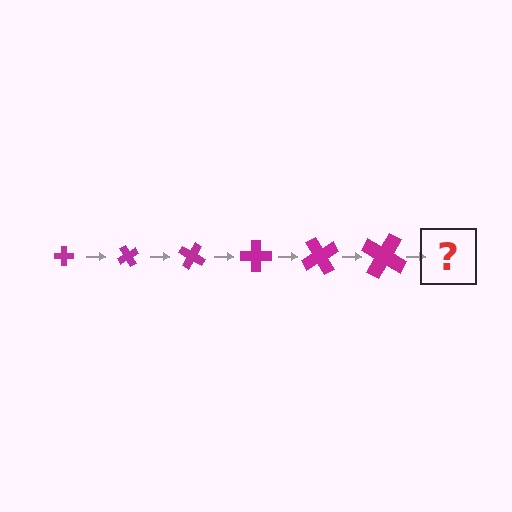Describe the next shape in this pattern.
It should be a cross, larger than the previous one and rotated 360 degrees from the start.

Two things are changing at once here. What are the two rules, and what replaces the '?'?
The two rules are that the cross grows larger each step and it rotates 60 degrees each step. The '?' should be a cross, larger than the previous one and rotated 360 degrees from the start.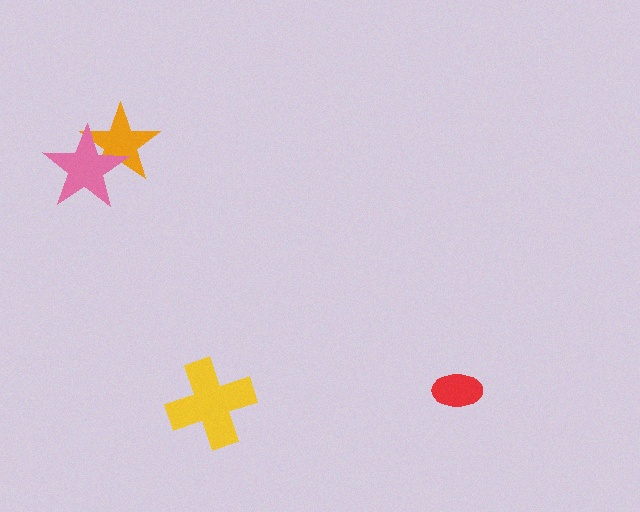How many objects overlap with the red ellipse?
0 objects overlap with the red ellipse.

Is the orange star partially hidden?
Yes, it is partially covered by another shape.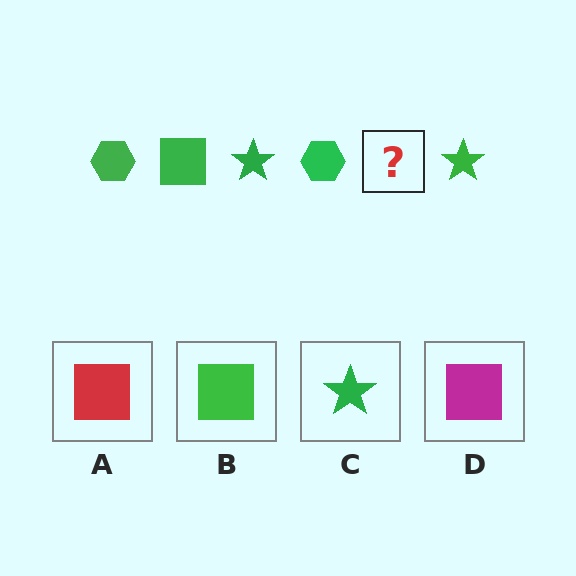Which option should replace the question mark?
Option B.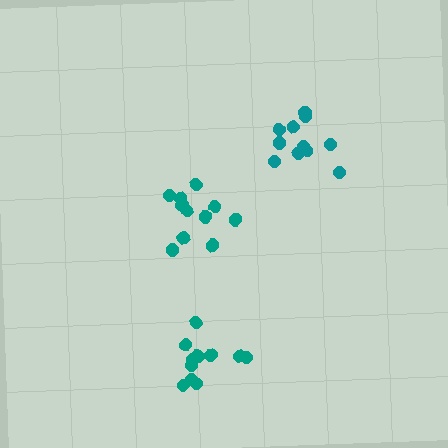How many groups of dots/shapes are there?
There are 3 groups.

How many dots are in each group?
Group 1: 11 dots, Group 2: 12 dots, Group 3: 11 dots (34 total).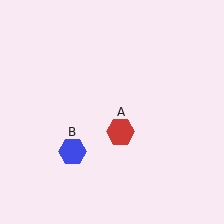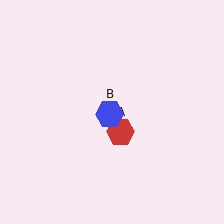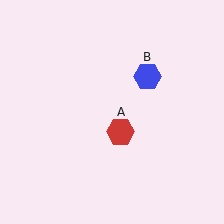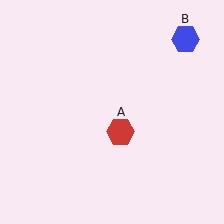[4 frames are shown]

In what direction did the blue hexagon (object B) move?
The blue hexagon (object B) moved up and to the right.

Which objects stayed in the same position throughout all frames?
Red hexagon (object A) remained stationary.